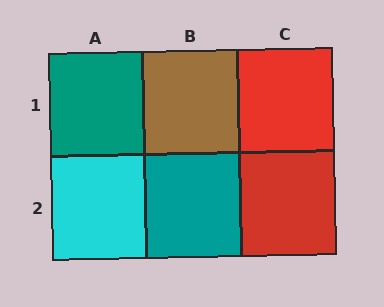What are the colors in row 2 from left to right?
Cyan, teal, red.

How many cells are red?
2 cells are red.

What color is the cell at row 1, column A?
Teal.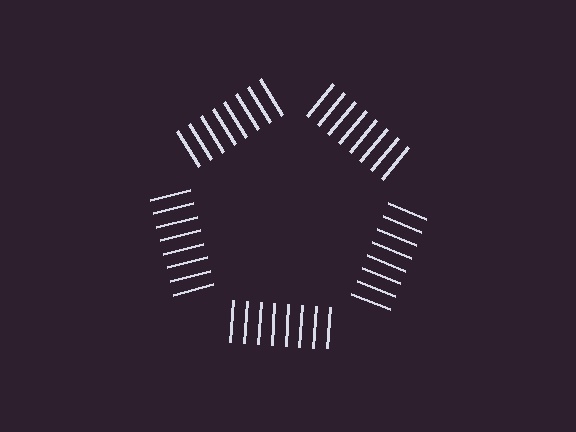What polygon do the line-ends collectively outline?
An illusory pentagon — the line segments terminate on its edges but no continuous stroke is drawn.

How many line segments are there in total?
40 — 8 along each of the 5 edges.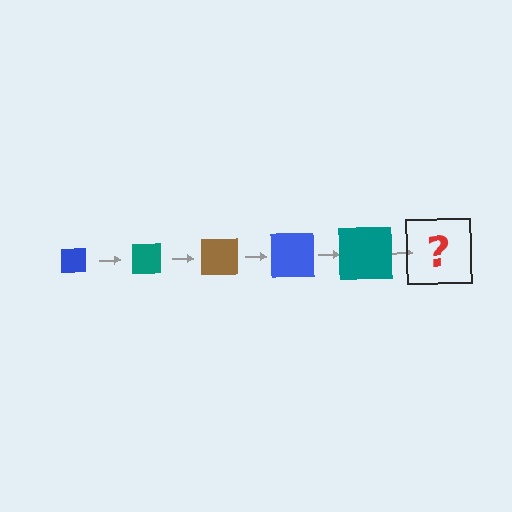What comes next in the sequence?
The next element should be a brown square, larger than the previous one.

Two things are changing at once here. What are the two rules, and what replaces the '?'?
The two rules are that the square grows larger each step and the color cycles through blue, teal, and brown. The '?' should be a brown square, larger than the previous one.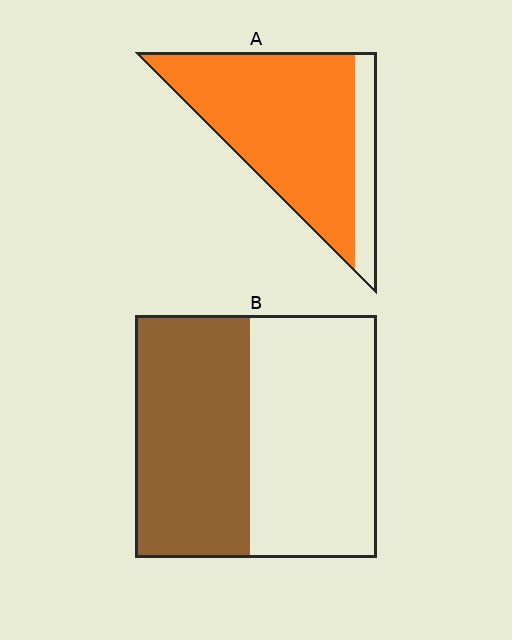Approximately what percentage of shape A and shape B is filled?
A is approximately 85% and B is approximately 50%.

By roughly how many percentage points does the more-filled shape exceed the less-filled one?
By roughly 35 percentage points (A over B).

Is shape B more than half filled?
Roughly half.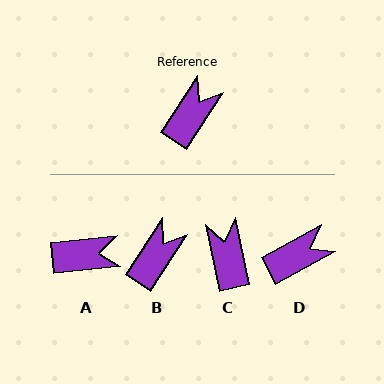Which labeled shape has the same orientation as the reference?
B.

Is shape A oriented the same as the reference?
No, it is off by about 51 degrees.